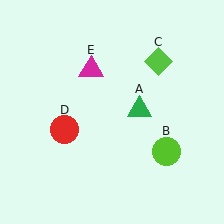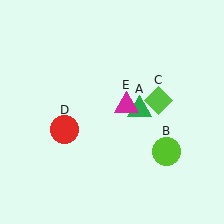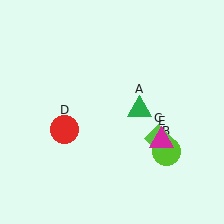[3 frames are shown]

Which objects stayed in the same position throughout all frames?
Green triangle (object A) and lime circle (object B) and red circle (object D) remained stationary.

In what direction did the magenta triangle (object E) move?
The magenta triangle (object E) moved down and to the right.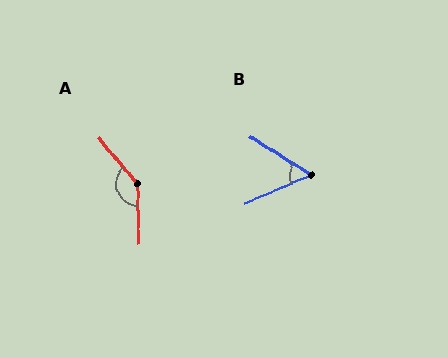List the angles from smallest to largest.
B (56°), A (141°).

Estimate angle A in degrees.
Approximately 141 degrees.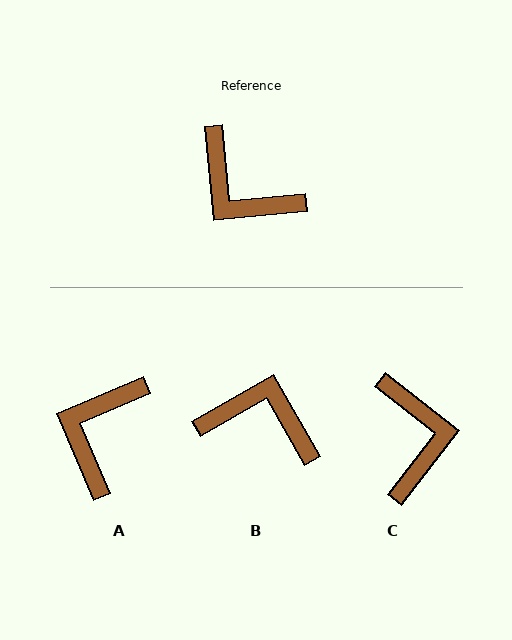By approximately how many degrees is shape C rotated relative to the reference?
Approximately 136 degrees counter-clockwise.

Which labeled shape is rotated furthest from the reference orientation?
B, about 156 degrees away.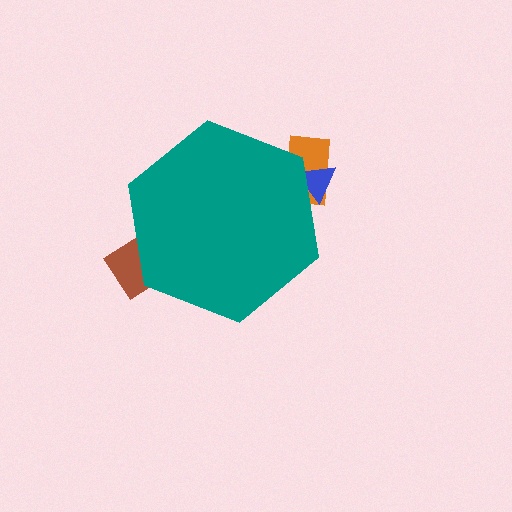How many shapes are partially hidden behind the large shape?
3 shapes are partially hidden.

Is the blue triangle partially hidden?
Yes, the blue triangle is partially hidden behind the teal hexagon.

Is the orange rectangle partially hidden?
Yes, the orange rectangle is partially hidden behind the teal hexagon.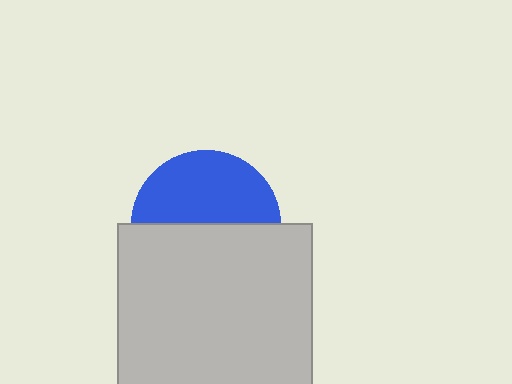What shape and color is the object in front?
The object in front is a light gray rectangle.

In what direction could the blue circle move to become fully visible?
The blue circle could move up. That would shift it out from behind the light gray rectangle entirely.